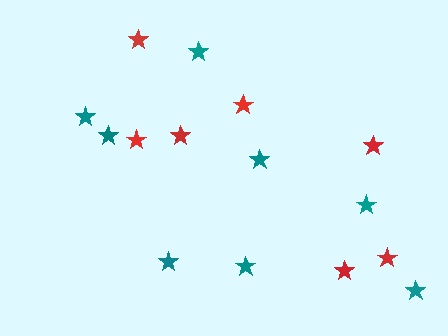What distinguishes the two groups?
There are 2 groups: one group of red stars (7) and one group of teal stars (8).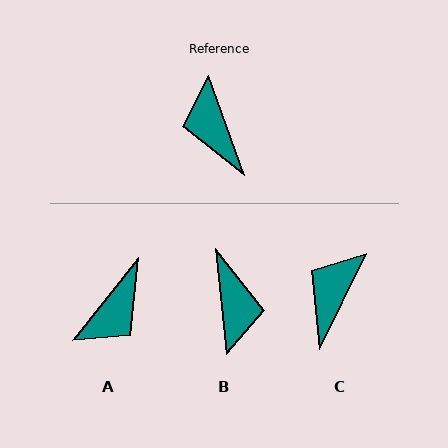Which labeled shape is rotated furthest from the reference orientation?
B, about 166 degrees away.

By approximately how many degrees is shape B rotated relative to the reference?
Approximately 166 degrees counter-clockwise.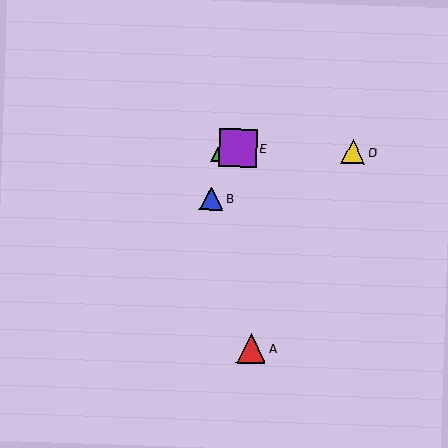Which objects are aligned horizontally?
Objects C, D, E are aligned horizontally.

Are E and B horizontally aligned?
No, E is at y≈148 and B is at y≈199.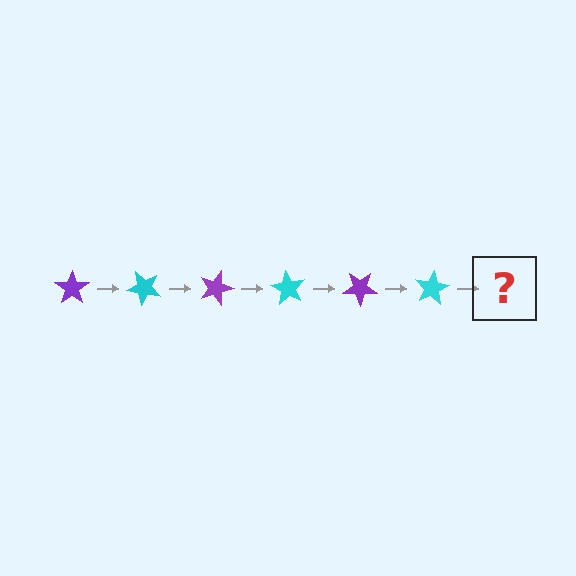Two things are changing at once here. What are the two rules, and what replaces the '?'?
The two rules are that it rotates 45 degrees each step and the color cycles through purple and cyan. The '?' should be a purple star, rotated 270 degrees from the start.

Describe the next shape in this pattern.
It should be a purple star, rotated 270 degrees from the start.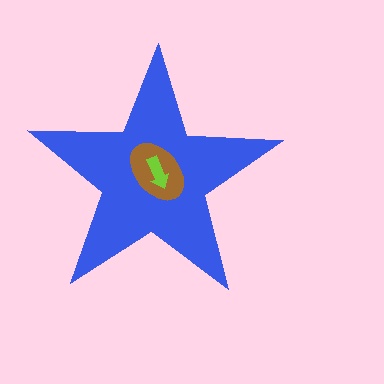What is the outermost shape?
The blue star.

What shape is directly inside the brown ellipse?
The lime arrow.